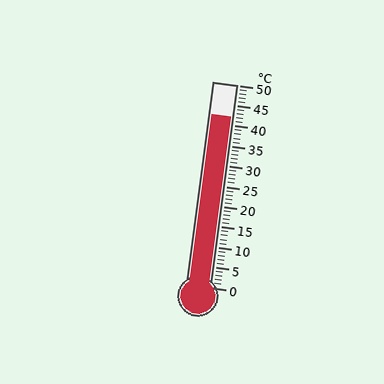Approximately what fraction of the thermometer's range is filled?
The thermometer is filled to approximately 85% of its range.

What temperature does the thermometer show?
The thermometer shows approximately 42°C.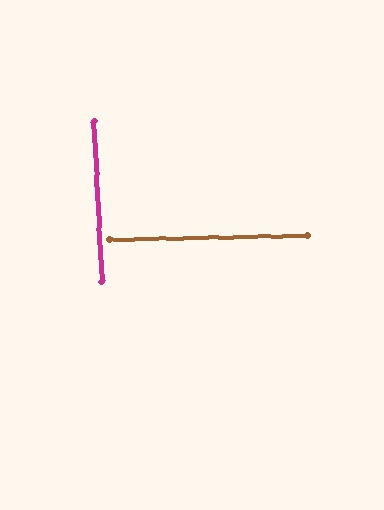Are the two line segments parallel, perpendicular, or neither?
Perpendicular — they meet at approximately 88°.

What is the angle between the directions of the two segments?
Approximately 88 degrees.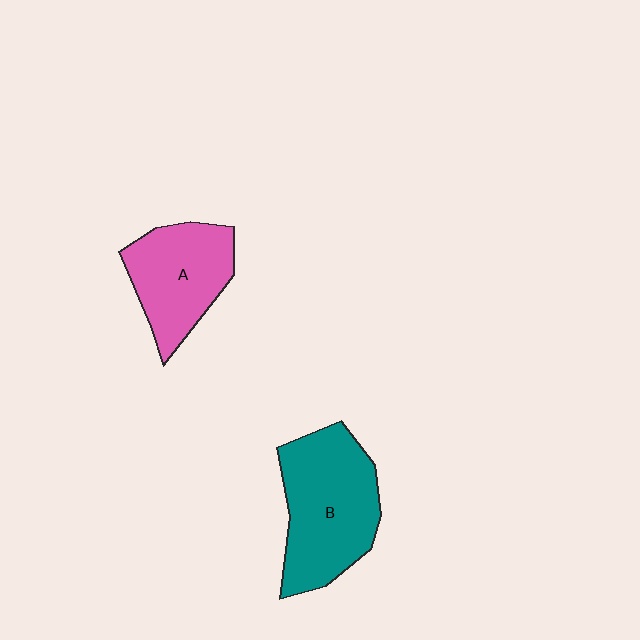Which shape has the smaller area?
Shape A (pink).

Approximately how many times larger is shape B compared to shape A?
Approximately 1.3 times.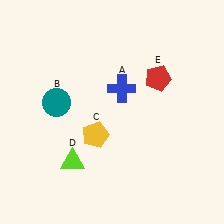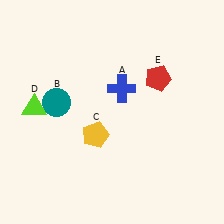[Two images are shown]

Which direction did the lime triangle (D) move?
The lime triangle (D) moved up.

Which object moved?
The lime triangle (D) moved up.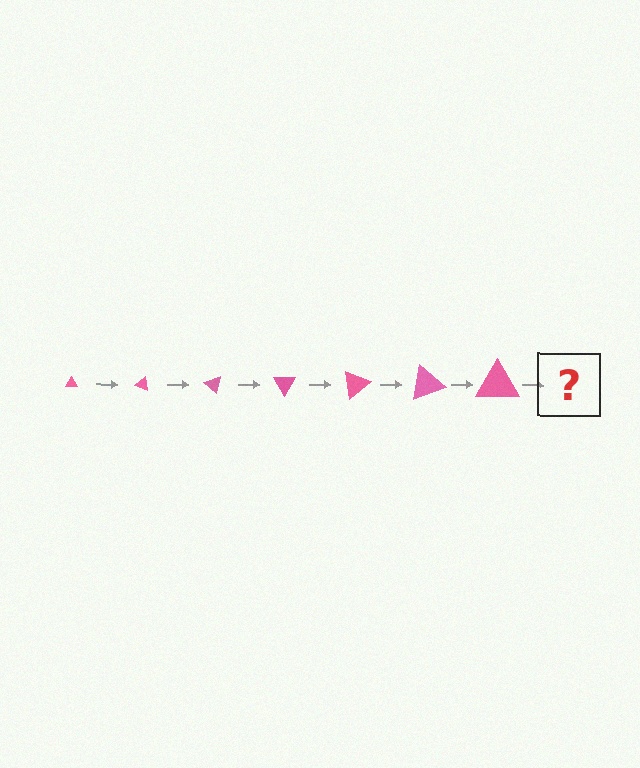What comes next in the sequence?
The next element should be a triangle, larger than the previous one and rotated 140 degrees from the start.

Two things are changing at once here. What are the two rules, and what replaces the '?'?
The two rules are that the triangle grows larger each step and it rotates 20 degrees each step. The '?' should be a triangle, larger than the previous one and rotated 140 degrees from the start.